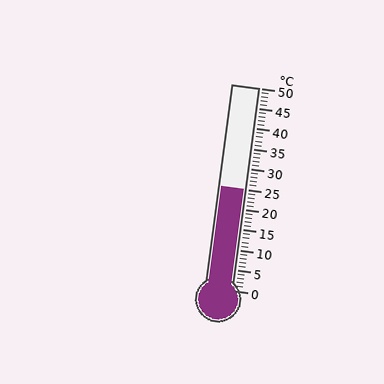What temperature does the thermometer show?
The thermometer shows approximately 25°C.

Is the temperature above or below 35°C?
The temperature is below 35°C.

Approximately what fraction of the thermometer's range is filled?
The thermometer is filled to approximately 50% of its range.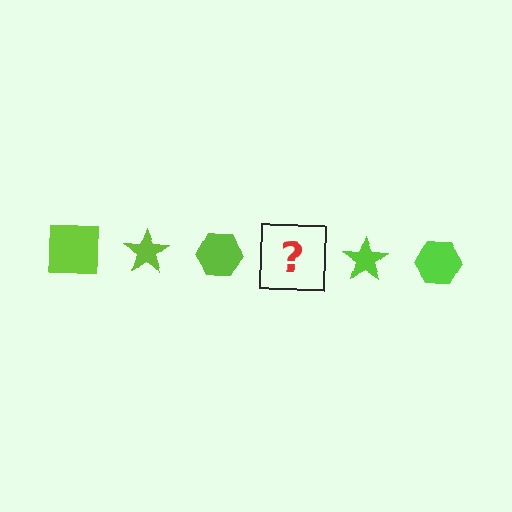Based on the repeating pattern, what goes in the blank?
The blank should be a lime square.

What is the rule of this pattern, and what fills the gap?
The rule is that the pattern cycles through square, star, hexagon shapes in lime. The gap should be filled with a lime square.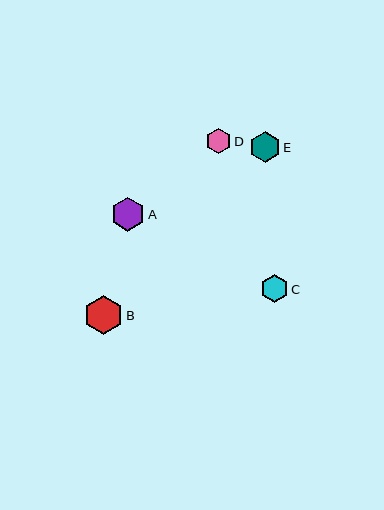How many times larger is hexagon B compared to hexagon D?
Hexagon B is approximately 1.5 times the size of hexagon D.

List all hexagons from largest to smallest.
From largest to smallest: B, A, E, C, D.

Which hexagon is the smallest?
Hexagon D is the smallest with a size of approximately 25 pixels.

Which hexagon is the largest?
Hexagon B is the largest with a size of approximately 39 pixels.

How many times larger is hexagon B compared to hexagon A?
Hexagon B is approximately 1.1 times the size of hexagon A.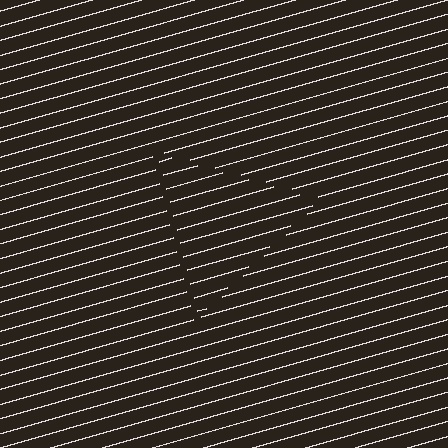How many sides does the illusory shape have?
3 sides — the line-ends trace a triangle.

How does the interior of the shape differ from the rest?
The interior of the shape contains the same grating, shifted by half a period — the contour is defined by the phase discontinuity where line-ends from the inner and outer gratings abut.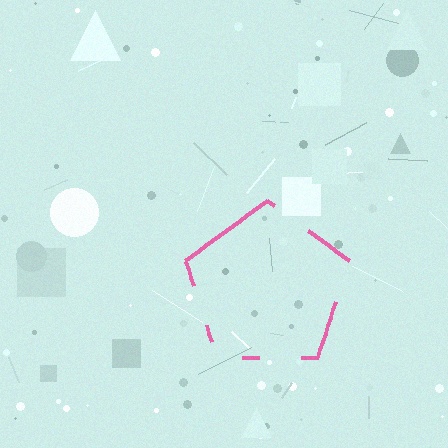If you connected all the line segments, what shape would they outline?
They would outline a pentagon.